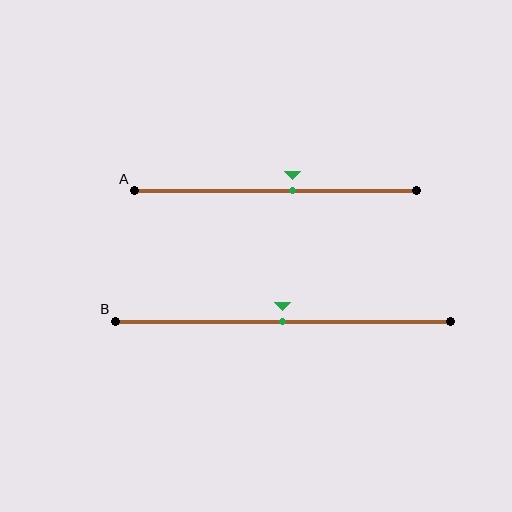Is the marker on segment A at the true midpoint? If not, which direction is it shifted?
No, the marker on segment A is shifted to the right by about 6% of the segment length.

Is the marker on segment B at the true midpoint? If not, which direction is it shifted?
Yes, the marker on segment B is at the true midpoint.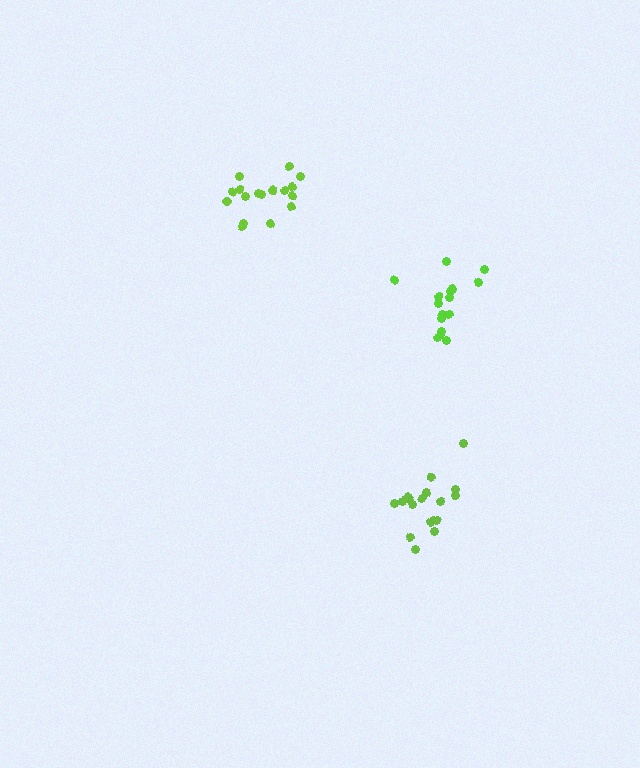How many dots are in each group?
Group 1: 19 dots, Group 2: 18 dots, Group 3: 16 dots (53 total).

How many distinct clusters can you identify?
There are 3 distinct clusters.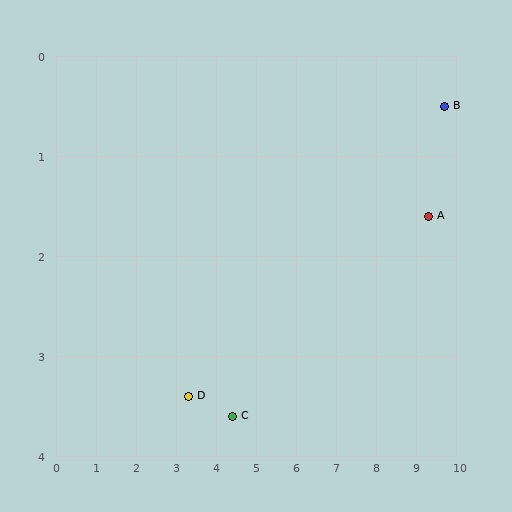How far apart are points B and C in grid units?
Points B and C are about 6.1 grid units apart.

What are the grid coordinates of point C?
Point C is at approximately (4.4, 3.6).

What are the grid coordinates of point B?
Point B is at approximately (9.7, 0.5).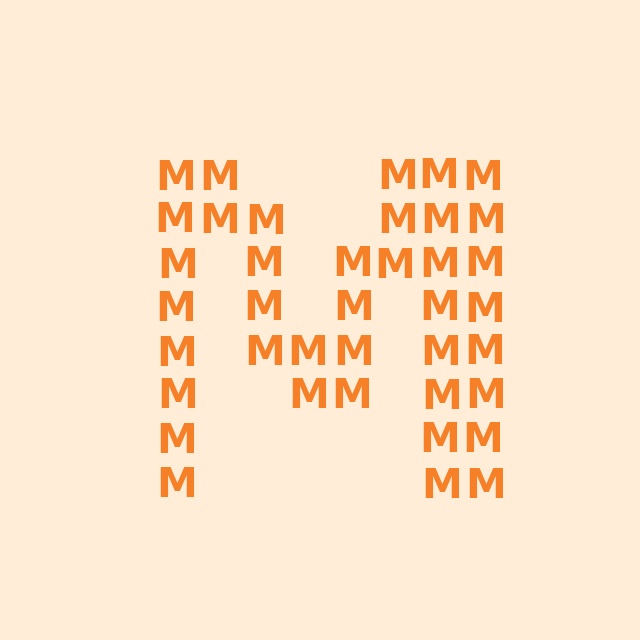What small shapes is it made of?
It is made of small letter M's.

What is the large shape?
The large shape is the letter M.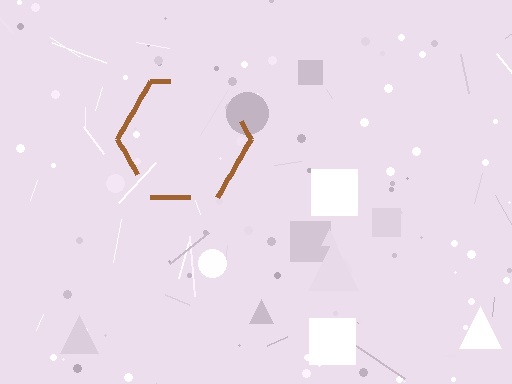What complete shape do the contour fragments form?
The contour fragments form a hexagon.